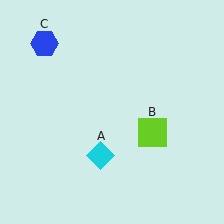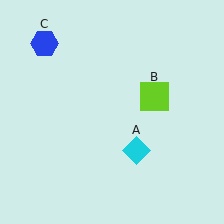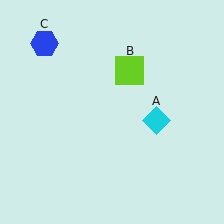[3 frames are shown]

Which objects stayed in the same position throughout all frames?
Blue hexagon (object C) remained stationary.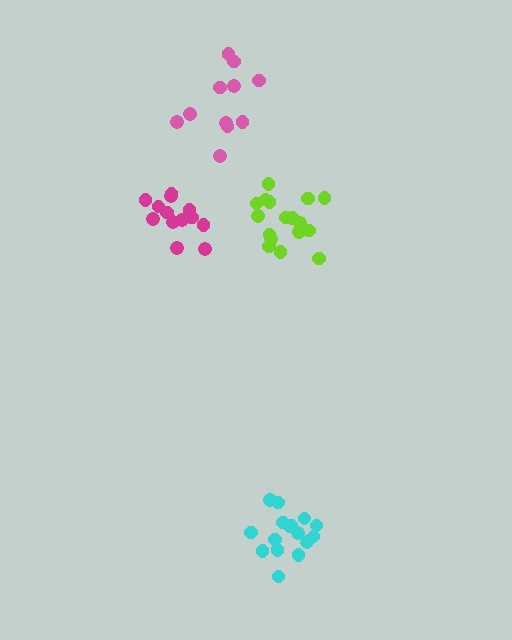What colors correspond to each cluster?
The clusters are colored: cyan, pink, magenta, lime.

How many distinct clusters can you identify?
There are 4 distinct clusters.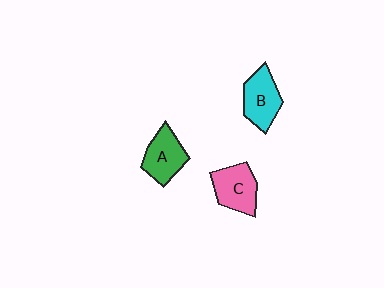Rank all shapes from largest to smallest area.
From largest to smallest: C (pink), B (cyan), A (green).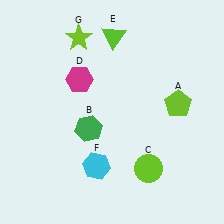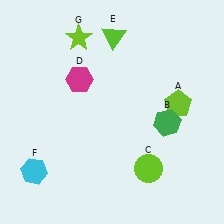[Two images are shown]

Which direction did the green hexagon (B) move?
The green hexagon (B) moved right.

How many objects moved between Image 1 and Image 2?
2 objects moved between the two images.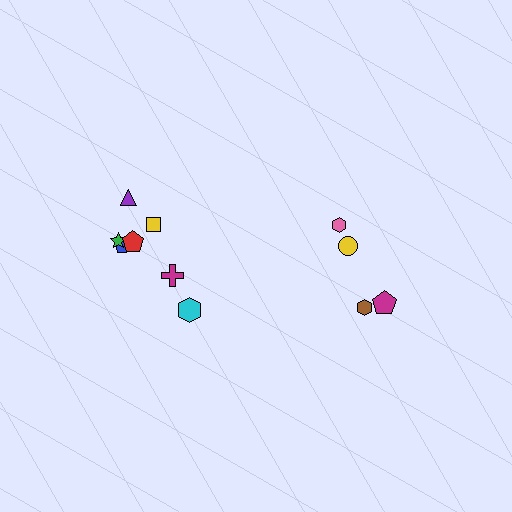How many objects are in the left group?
There are 7 objects.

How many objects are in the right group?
There are 4 objects.